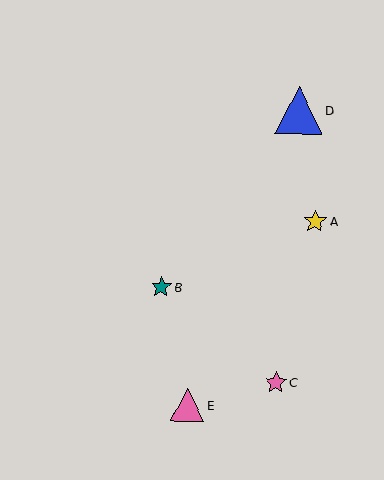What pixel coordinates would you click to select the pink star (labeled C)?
Click at (276, 383) to select the pink star C.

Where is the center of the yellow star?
The center of the yellow star is at (315, 221).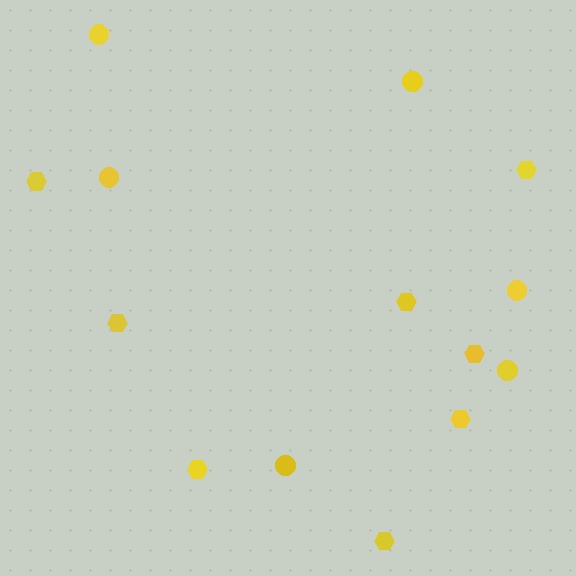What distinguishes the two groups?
There are 2 groups: one group of hexagons (8) and one group of circles (6).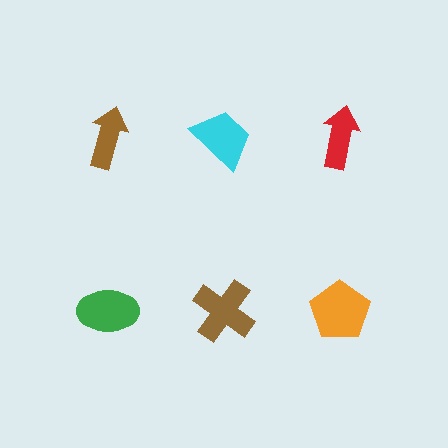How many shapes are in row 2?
3 shapes.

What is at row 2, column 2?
A brown cross.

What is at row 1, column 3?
A red arrow.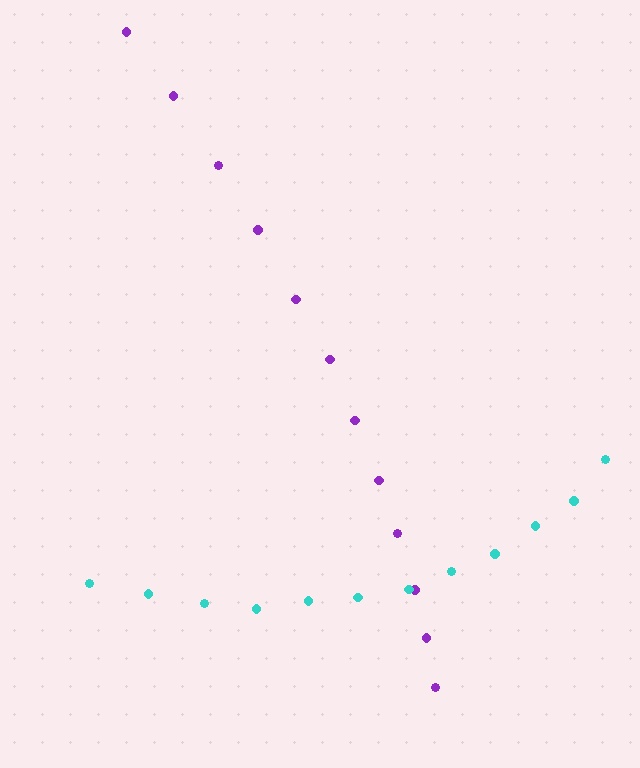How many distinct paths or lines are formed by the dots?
There are 2 distinct paths.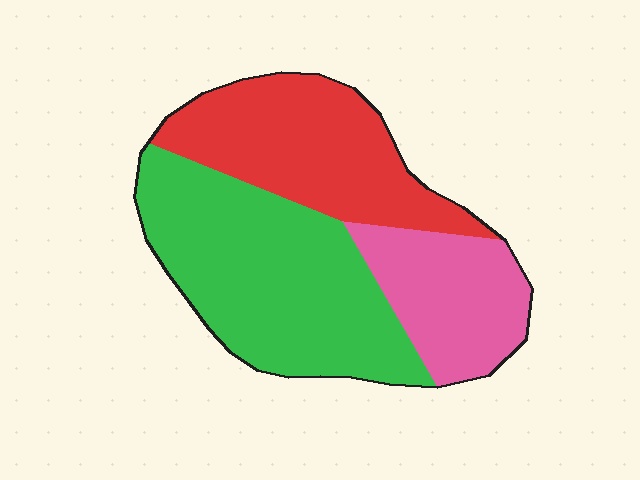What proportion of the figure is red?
Red takes up between a sixth and a third of the figure.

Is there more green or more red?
Green.